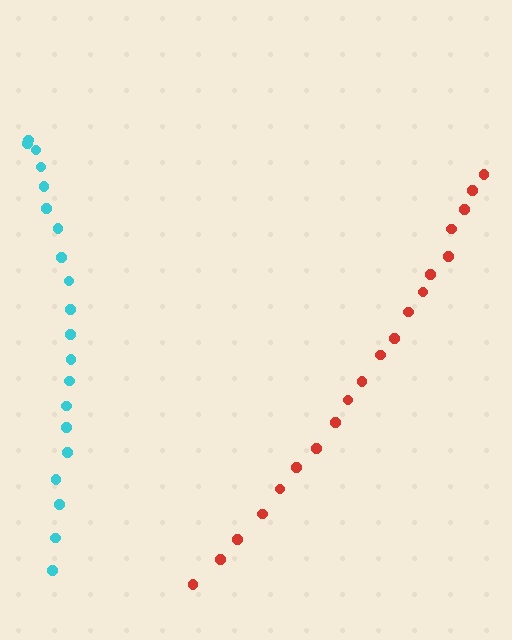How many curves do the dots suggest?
There are 2 distinct paths.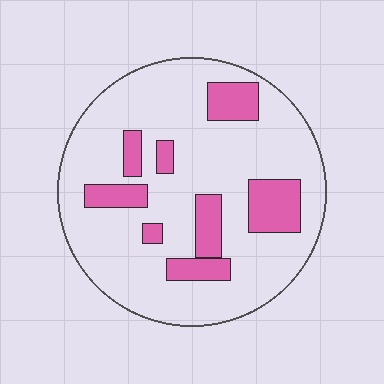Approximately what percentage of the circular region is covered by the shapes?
Approximately 20%.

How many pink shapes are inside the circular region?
8.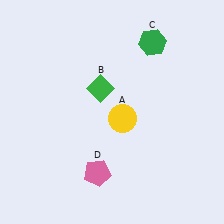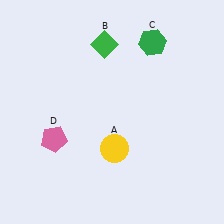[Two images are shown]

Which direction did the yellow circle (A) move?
The yellow circle (A) moved down.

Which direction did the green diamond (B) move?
The green diamond (B) moved up.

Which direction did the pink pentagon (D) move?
The pink pentagon (D) moved left.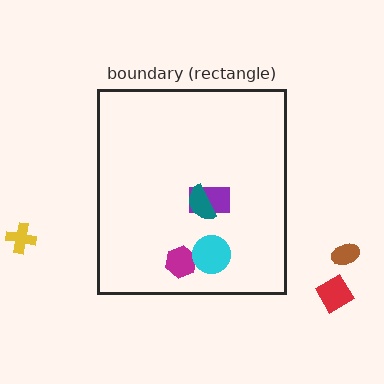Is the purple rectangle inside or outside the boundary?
Inside.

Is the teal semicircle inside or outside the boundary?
Inside.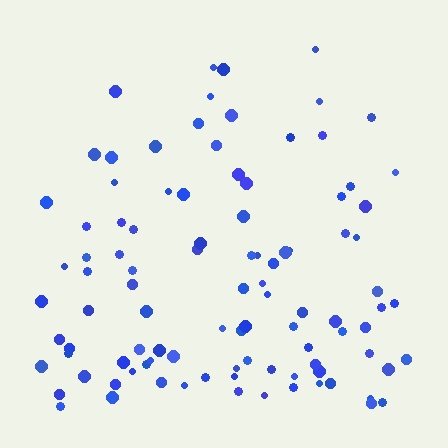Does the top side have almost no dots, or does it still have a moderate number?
Still a moderate number, just noticeably fewer than the bottom.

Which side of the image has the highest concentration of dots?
The bottom.